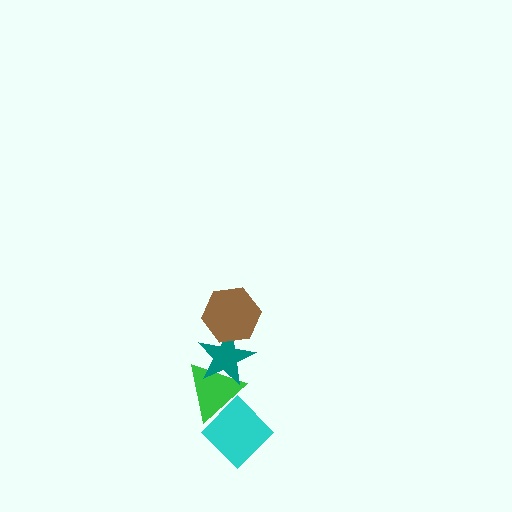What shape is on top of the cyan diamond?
The green triangle is on top of the cyan diamond.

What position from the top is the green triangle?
The green triangle is 3rd from the top.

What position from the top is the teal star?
The teal star is 2nd from the top.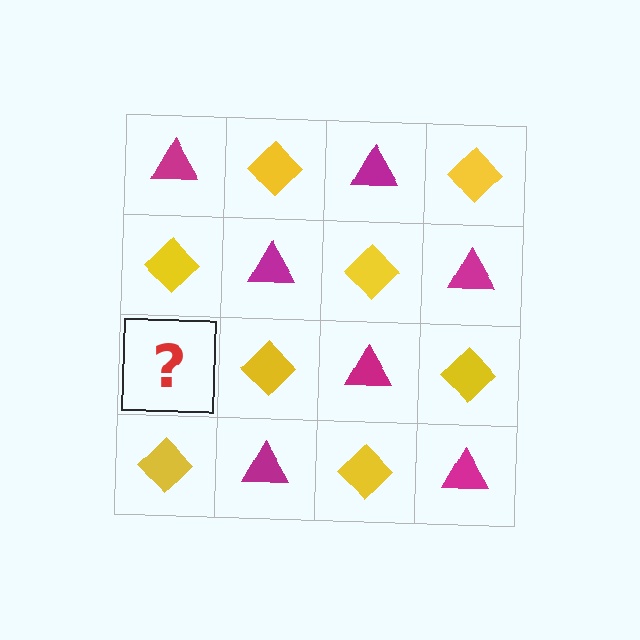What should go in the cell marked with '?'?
The missing cell should contain a magenta triangle.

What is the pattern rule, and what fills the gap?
The rule is that it alternates magenta triangle and yellow diamond in a checkerboard pattern. The gap should be filled with a magenta triangle.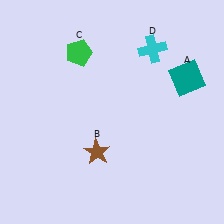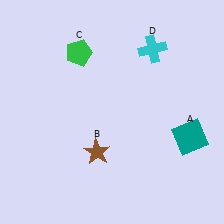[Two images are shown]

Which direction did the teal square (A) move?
The teal square (A) moved down.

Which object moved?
The teal square (A) moved down.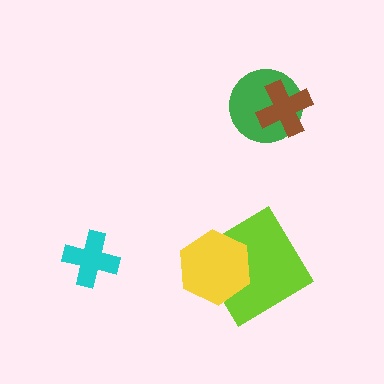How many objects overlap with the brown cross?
1 object overlaps with the brown cross.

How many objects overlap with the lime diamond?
1 object overlaps with the lime diamond.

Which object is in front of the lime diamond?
The yellow hexagon is in front of the lime diamond.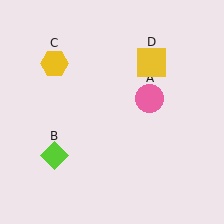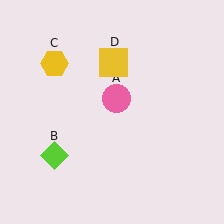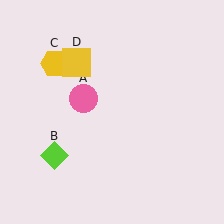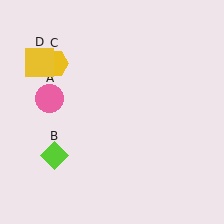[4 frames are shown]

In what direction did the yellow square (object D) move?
The yellow square (object D) moved left.